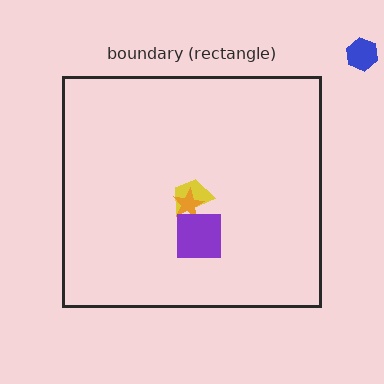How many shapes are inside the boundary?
3 inside, 1 outside.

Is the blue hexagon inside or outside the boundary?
Outside.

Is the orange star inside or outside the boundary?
Inside.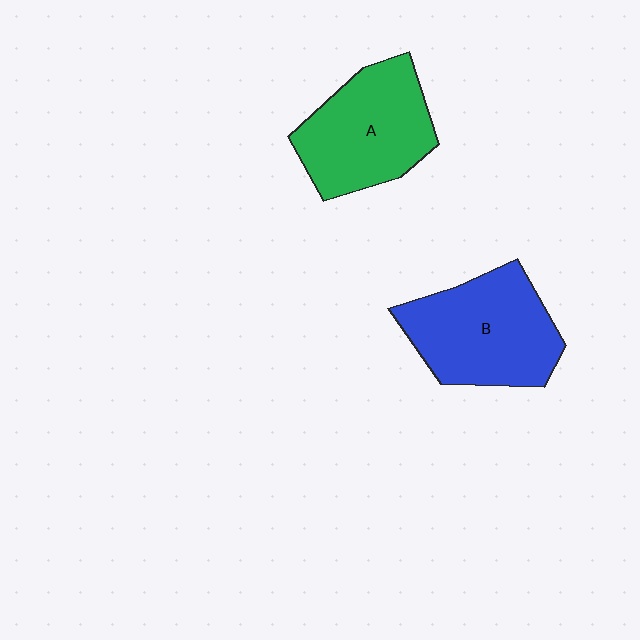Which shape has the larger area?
Shape B (blue).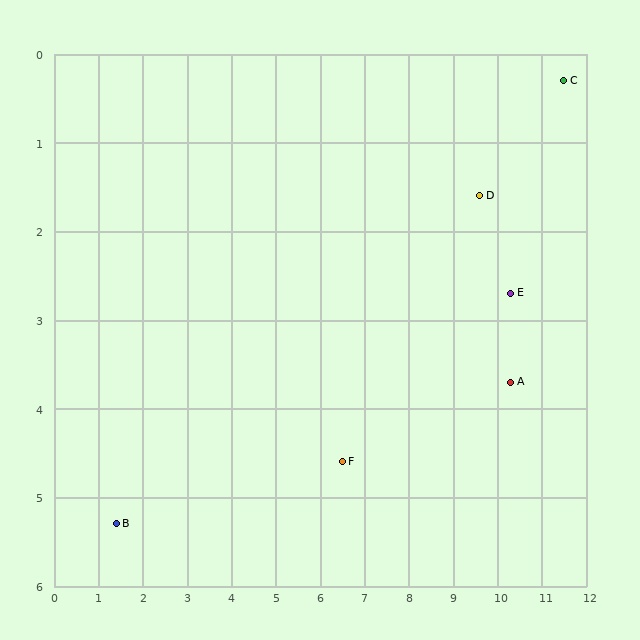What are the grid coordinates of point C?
Point C is at approximately (11.5, 0.3).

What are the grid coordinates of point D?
Point D is at approximately (9.6, 1.6).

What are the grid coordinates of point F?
Point F is at approximately (6.5, 4.6).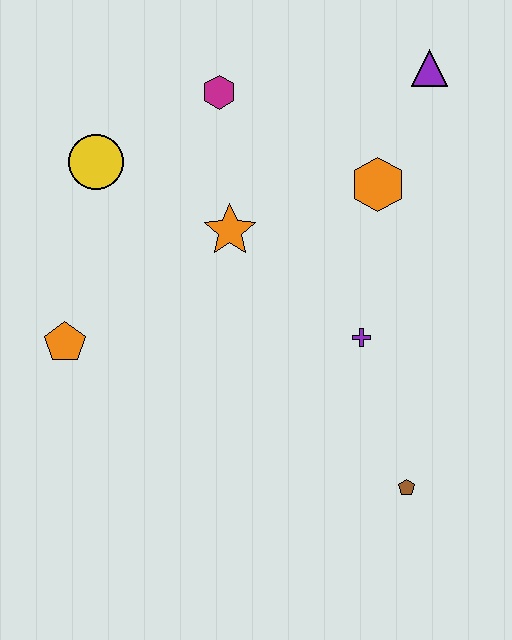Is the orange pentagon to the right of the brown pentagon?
No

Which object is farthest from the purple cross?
The yellow circle is farthest from the purple cross.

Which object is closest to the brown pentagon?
The purple cross is closest to the brown pentagon.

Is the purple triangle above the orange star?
Yes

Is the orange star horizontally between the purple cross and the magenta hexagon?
Yes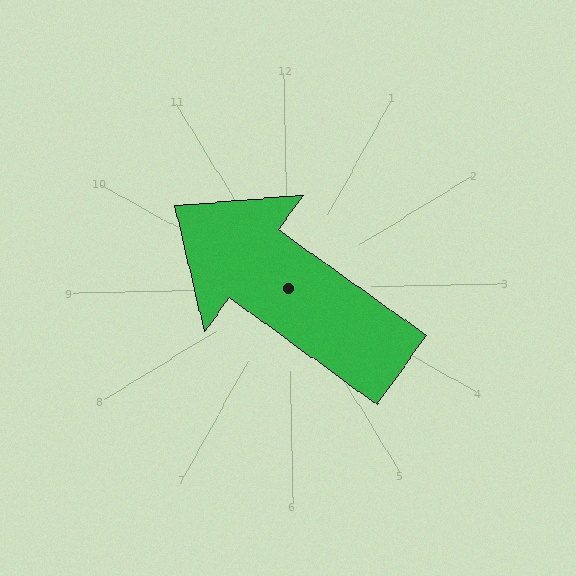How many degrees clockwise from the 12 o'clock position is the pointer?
Approximately 307 degrees.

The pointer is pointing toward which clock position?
Roughly 10 o'clock.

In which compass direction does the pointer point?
Northwest.